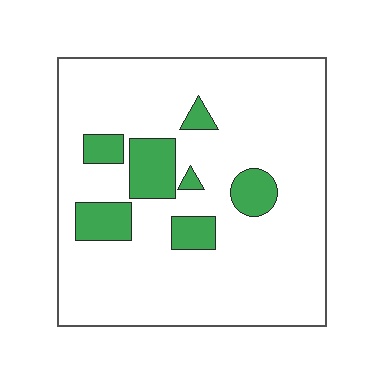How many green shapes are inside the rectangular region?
7.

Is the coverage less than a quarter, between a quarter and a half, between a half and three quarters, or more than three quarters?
Less than a quarter.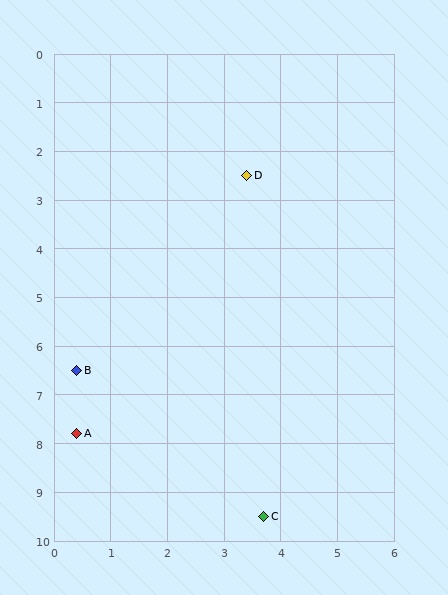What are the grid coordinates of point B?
Point B is at approximately (0.4, 6.5).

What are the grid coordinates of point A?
Point A is at approximately (0.4, 7.8).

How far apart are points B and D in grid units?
Points B and D are about 5.0 grid units apart.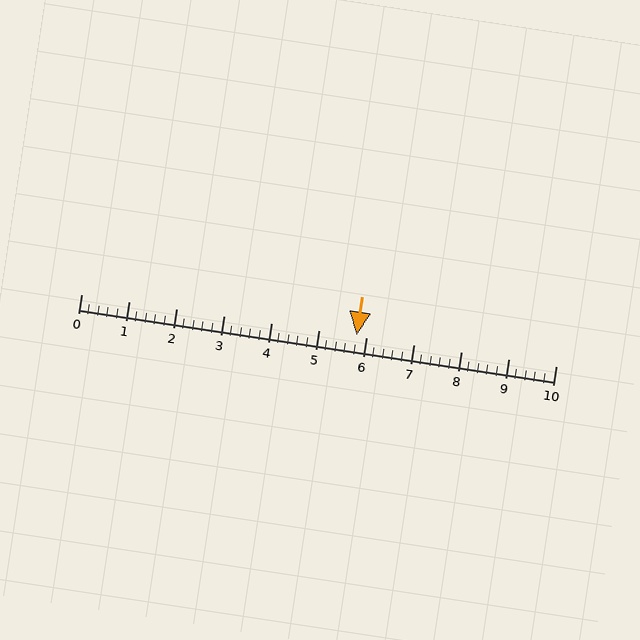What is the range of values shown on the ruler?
The ruler shows values from 0 to 10.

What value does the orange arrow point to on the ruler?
The orange arrow points to approximately 5.8.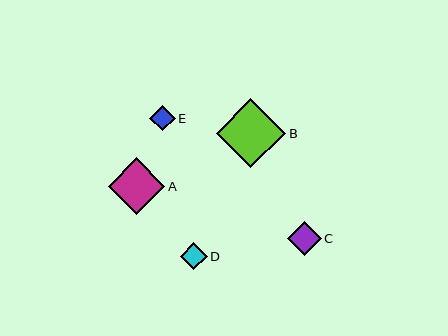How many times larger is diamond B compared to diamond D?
Diamond B is approximately 2.6 times the size of diamond D.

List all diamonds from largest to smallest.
From largest to smallest: B, A, C, D, E.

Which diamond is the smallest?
Diamond E is the smallest with a size of approximately 25 pixels.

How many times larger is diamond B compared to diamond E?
Diamond B is approximately 2.7 times the size of diamond E.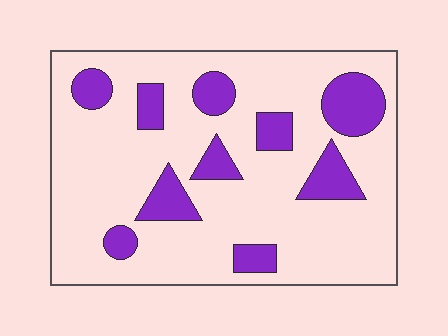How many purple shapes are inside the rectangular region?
10.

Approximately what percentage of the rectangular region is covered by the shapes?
Approximately 20%.